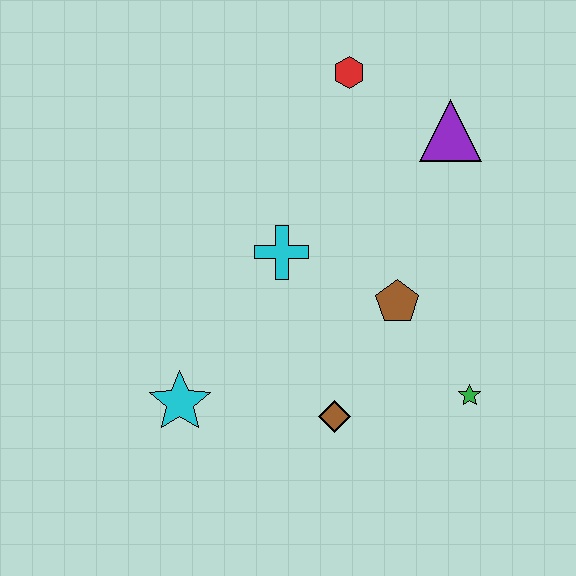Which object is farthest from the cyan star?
The purple triangle is farthest from the cyan star.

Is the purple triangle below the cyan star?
No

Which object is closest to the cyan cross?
The brown pentagon is closest to the cyan cross.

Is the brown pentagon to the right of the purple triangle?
No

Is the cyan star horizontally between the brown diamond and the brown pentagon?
No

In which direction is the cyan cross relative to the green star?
The cyan cross is to the left of the green star.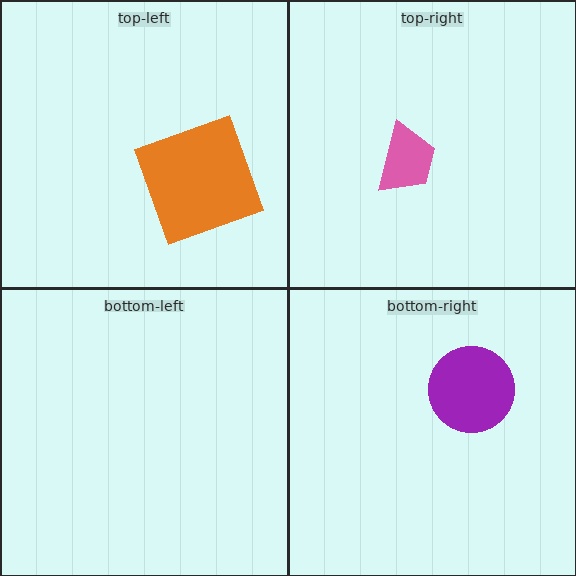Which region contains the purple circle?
The bottom-right region.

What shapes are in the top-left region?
The orange square.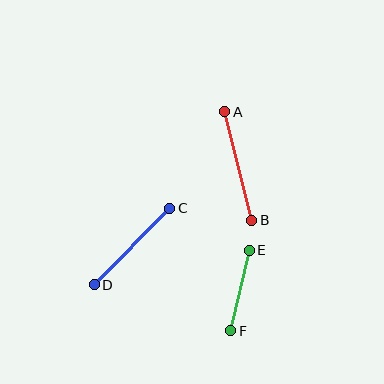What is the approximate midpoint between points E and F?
The midpoint is at approximately (240, 291) pixels.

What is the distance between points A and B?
The distance is approximately 112 pixels.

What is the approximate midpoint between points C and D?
The midpoint is at approximately (132, 246) pixels.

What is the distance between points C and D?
The distance is approximately 108 pixels.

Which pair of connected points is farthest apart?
Points A and B are farthest apart.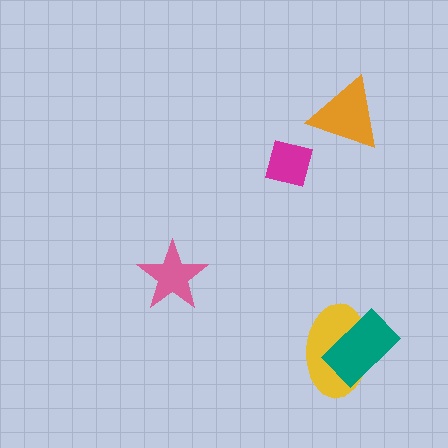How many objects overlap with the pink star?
0 objects overlap with the pink star.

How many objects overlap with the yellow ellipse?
1 object overlaps with the yellow ellipse.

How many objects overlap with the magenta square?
0 objects overlap with the magenta square.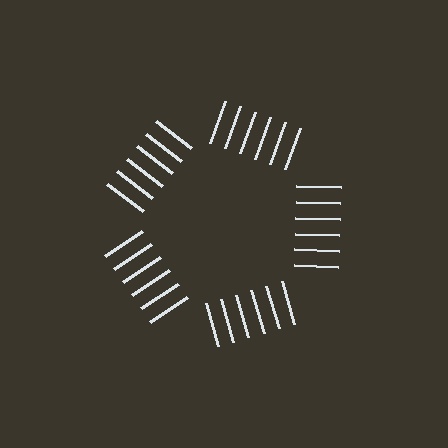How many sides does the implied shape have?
5 sides — the line-ends trace a pentagon.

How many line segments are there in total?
30 — 6 along each of the 5 edges.